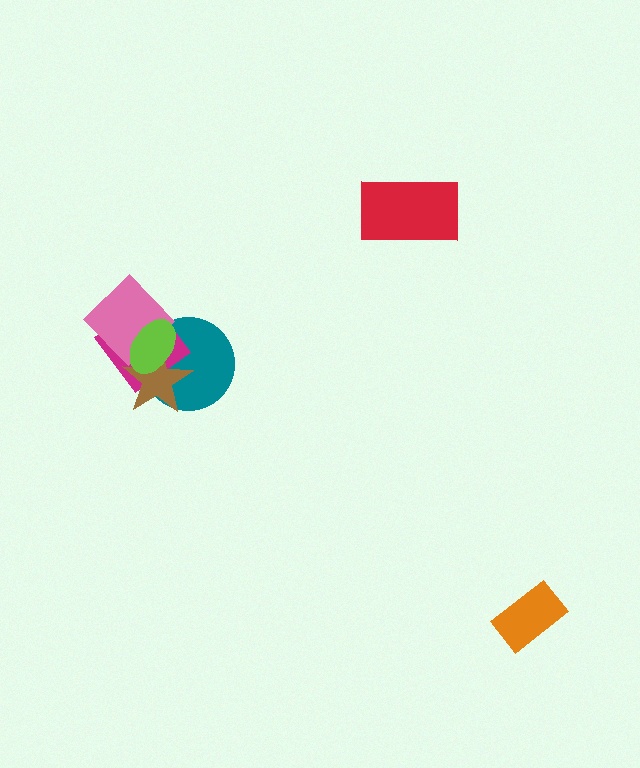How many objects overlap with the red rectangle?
0 objects overlap with the red rectangle.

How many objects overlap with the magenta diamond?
4 objects overlap with the magenta diamond.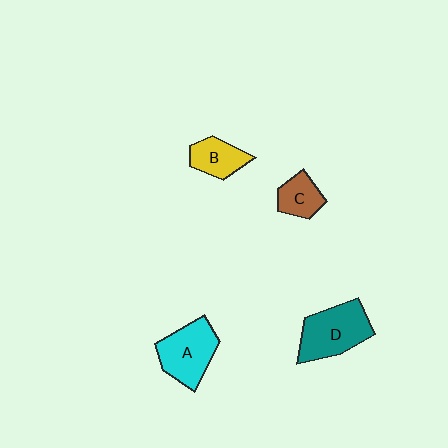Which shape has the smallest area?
Shape C (brown).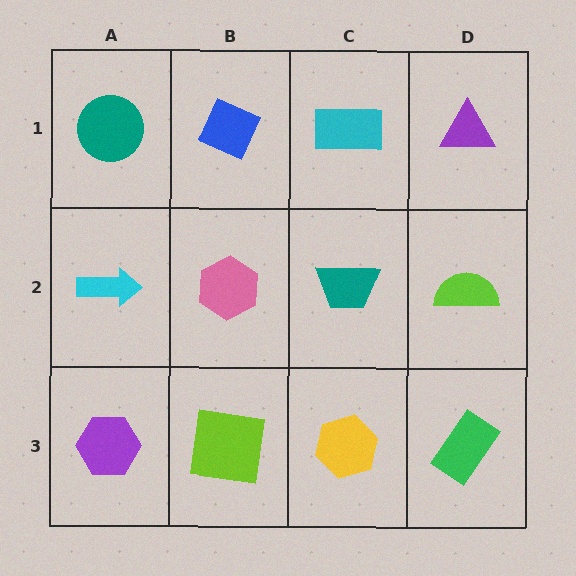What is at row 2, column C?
A teal trapezoid.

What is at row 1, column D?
A purple triangle.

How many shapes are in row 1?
4 shapes.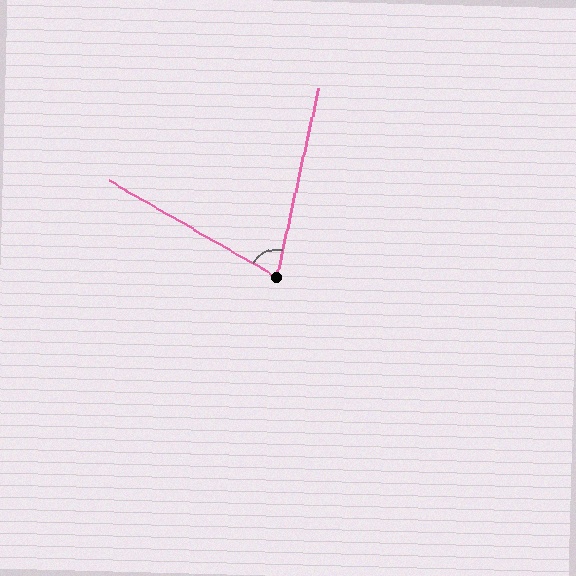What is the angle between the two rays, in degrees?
Approximately 72 degrees.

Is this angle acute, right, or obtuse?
It is acute.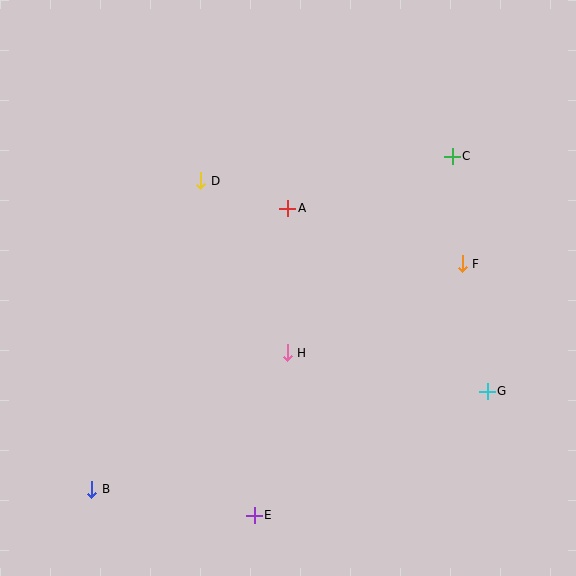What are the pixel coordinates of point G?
Point G is at (487, 391).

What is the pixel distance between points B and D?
The distance between B and D is 327 pixels.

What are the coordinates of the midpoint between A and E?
The midpoint between A and E is at (271, 362).